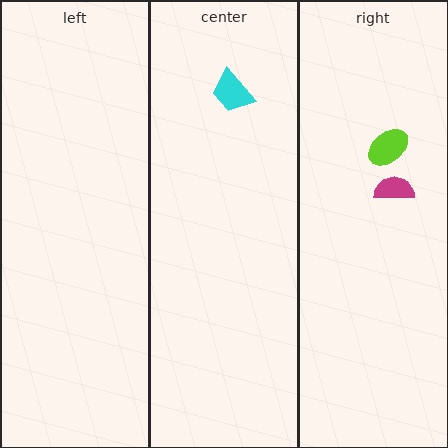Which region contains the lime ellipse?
The right region.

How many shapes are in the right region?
2.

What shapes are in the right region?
The magenta semicircle, the lime ellipse.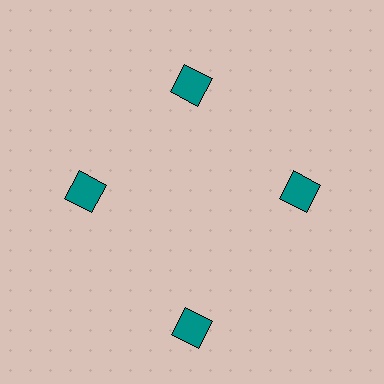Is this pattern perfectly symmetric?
No. The 4 teal squares are arranged in a ring, but one element near the 6 o'clock position is pushed outward from the center, breaking the 4-fold rotational symmetry.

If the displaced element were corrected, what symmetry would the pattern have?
It would have 4-fold rotational symmetry — the pattern would map onto itself every 90 degrees.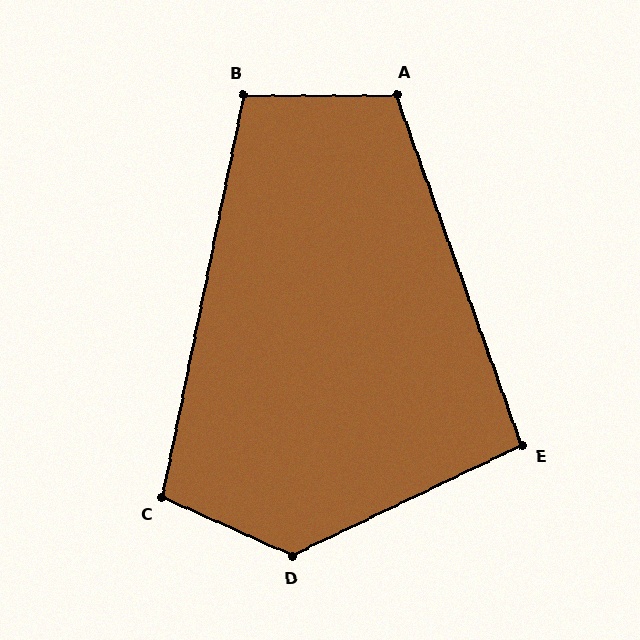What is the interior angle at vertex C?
Approximately 103 degrees (obtuse).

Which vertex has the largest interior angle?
D, at approximately 130 degrees.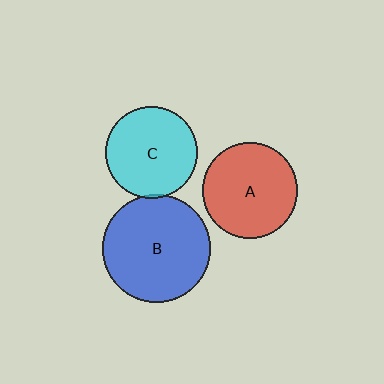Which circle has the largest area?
Circle B (blue).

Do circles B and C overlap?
Yes.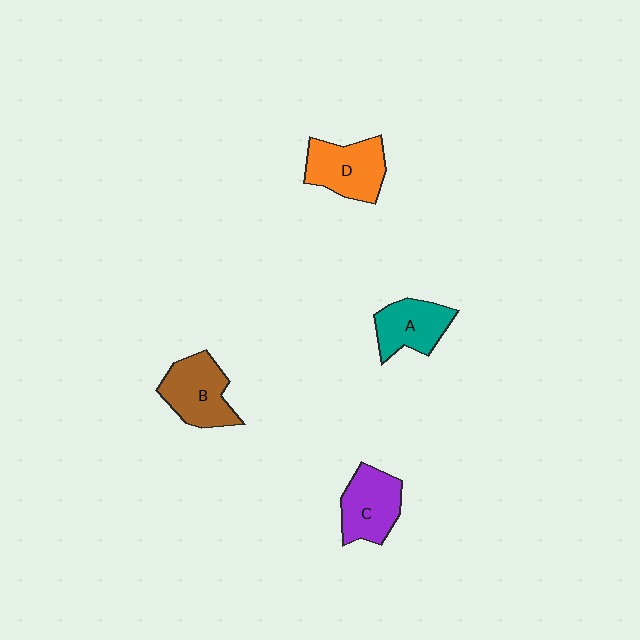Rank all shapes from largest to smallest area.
From largest to smallest: D (orange), B (brown), C (purple), A (teal).